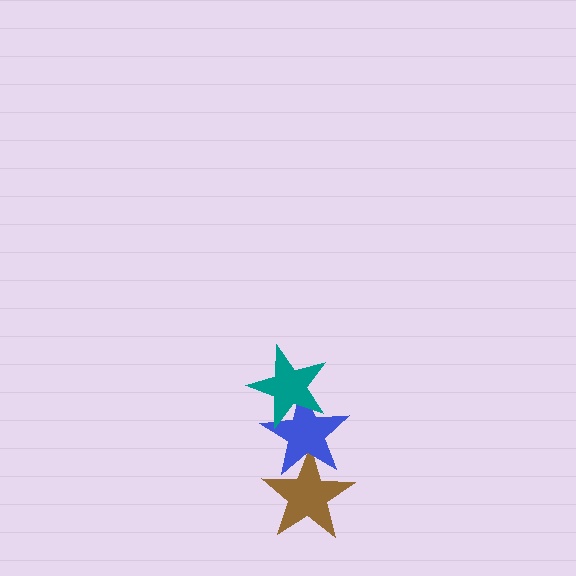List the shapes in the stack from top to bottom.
From top to bottom: the teal star, the blue star, the brown star.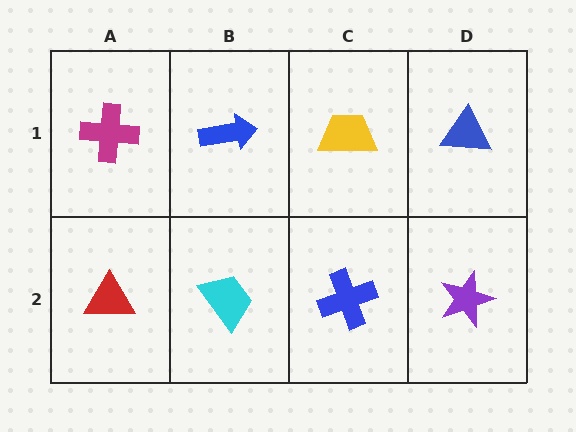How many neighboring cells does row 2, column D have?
2.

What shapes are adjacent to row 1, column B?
A cyan trapezoid (row 2, column B), a magenta cross (row 1, column A), a yellow trapezoid (row 1, column C).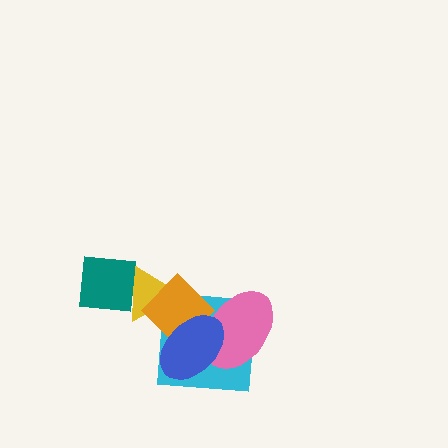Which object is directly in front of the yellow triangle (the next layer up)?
The teal square is directly in front of the yellow triangle.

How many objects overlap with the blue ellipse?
3 objects overlap with the blue ellipse.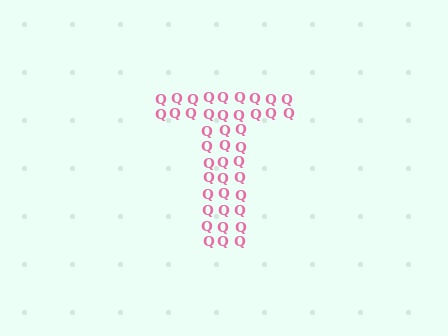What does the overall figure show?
The overall figure shows the letter T.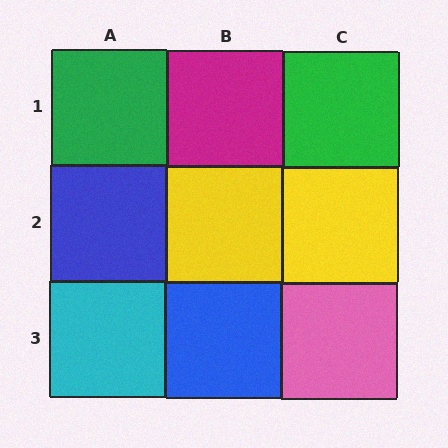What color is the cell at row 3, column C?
Pink.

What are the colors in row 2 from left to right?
Blue, yellow, yellow.